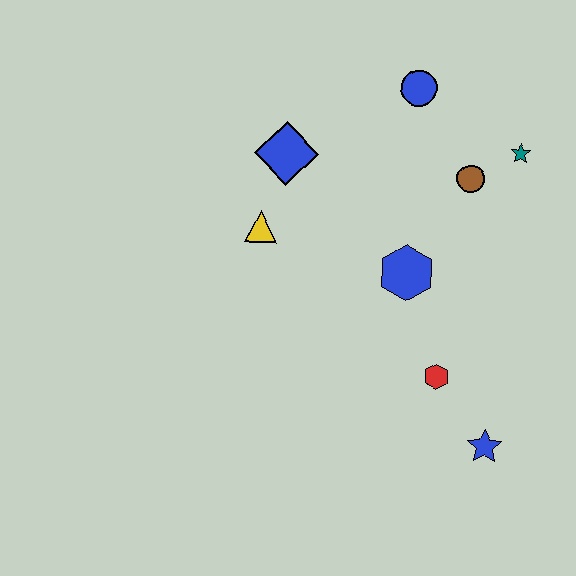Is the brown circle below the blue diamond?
Yes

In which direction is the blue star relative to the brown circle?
The blue star is below the brown circle.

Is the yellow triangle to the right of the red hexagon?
No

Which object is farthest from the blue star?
The blue circle is farthest from the blue star.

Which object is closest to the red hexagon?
The blue star is closest to the red hexagon.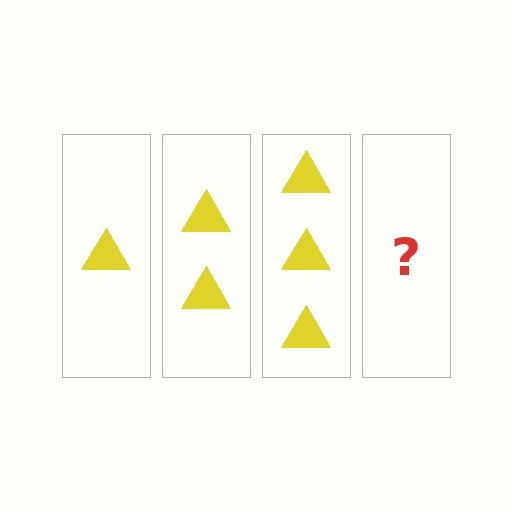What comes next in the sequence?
The next element should be 4 triangles.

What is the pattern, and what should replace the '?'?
The pattern is that each step adds one more triangle. The '?' should be 4 triangles.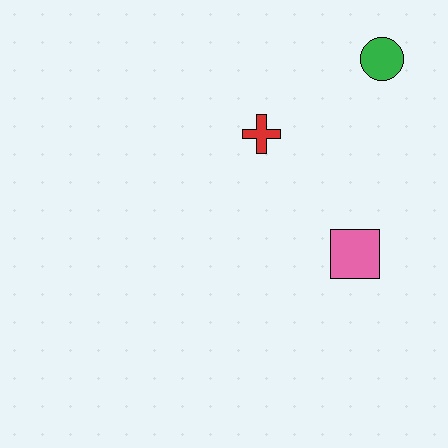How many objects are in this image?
There are 3 objects.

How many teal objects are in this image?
There are no teal objects.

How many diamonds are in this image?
There are no diamonds.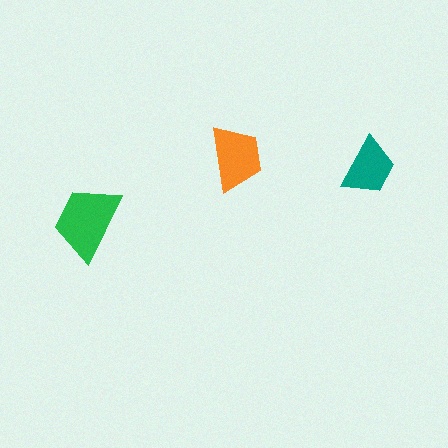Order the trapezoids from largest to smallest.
the green one, the orange one, the teal one.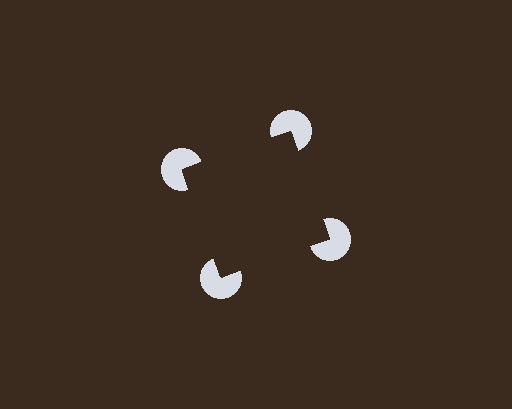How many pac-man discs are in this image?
There are 4 — one at each vertex of the illusory square.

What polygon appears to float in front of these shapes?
An illusory square — its edges are inferred from the aligned wedge cuts in the pac-man discs, not physically drawn.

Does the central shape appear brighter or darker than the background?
It typically appears slightly darker than the background, even though no actual brightness change is drawn.